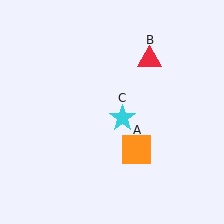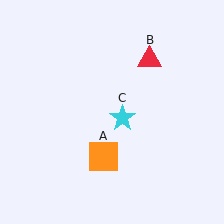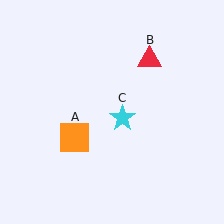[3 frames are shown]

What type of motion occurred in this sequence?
The orange square (object A) rotated clockwise around the center of the scene.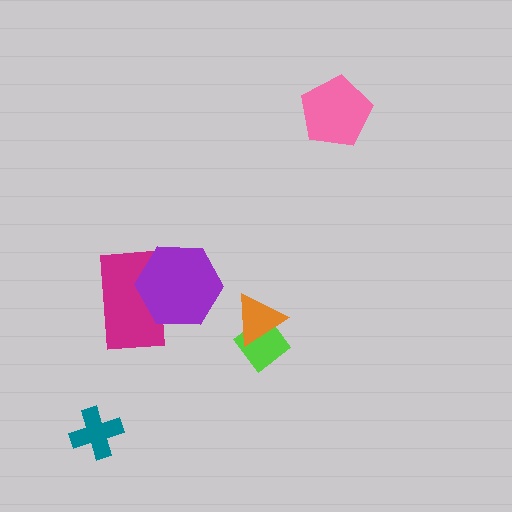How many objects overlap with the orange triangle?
1 object overlaps with the orange triangle.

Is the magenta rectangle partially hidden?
Yes, it is partially covered by another shape.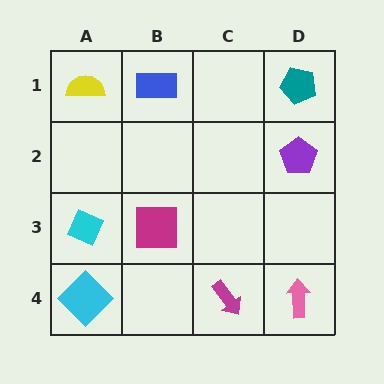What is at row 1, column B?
A blue rectangle.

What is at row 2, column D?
A purple pentagon.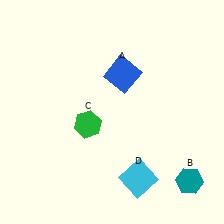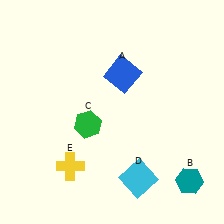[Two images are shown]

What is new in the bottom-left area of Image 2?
A yellow cross (E) was added in the bottom-left area of Image 2.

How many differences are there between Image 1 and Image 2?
There is 1 difference between the two images.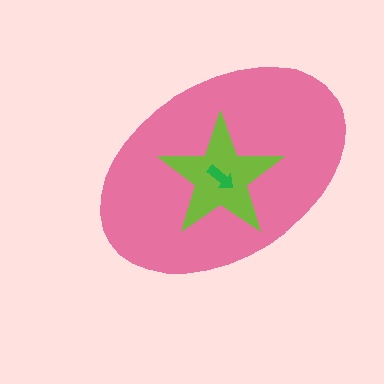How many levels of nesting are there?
3.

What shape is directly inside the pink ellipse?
The lime star.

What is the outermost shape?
The pink ellipse.